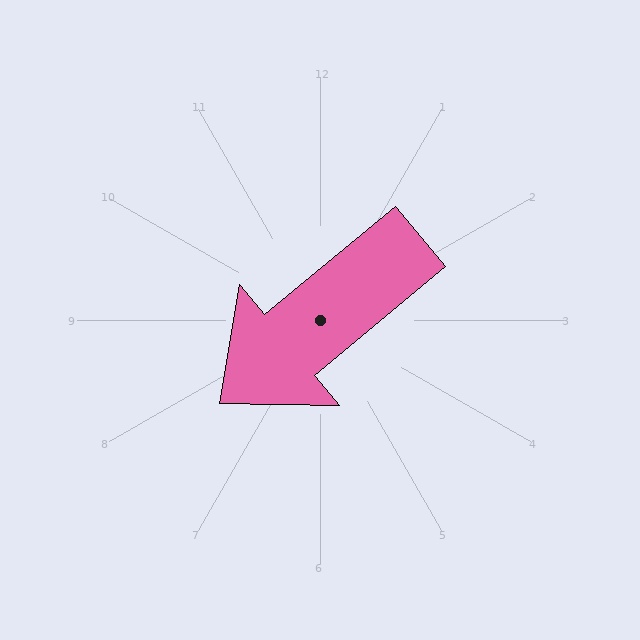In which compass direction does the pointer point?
Southwest.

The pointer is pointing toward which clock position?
Roughly 8 o'clock.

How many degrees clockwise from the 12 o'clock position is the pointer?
Approximately 230 degrees.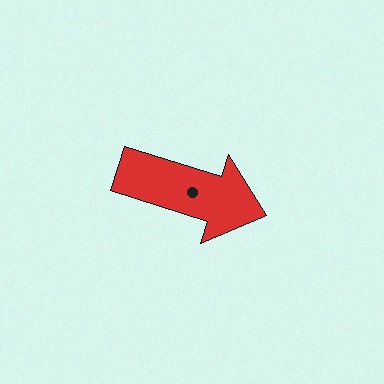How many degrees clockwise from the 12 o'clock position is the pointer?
Approximately 108 degrees.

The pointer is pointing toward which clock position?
Roughly 4 o'clock.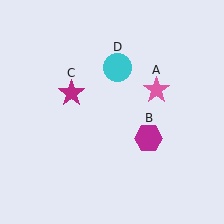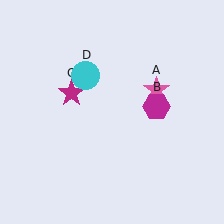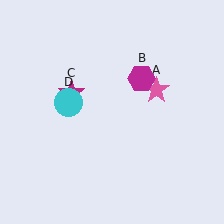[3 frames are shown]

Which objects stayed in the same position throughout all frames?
Pink star (object A) and magenta star (object C) remained stationary.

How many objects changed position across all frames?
2 objects changed position: magenta hexagon (object B), cyan circle (object D).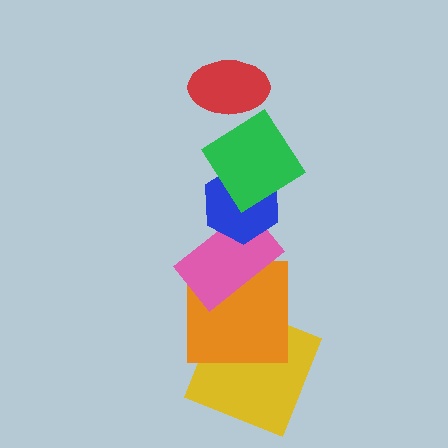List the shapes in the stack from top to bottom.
From top to bottom: the red ellipse, the green diamond, the blue hexagon, the pink rectangle, the orange square, the yellow square.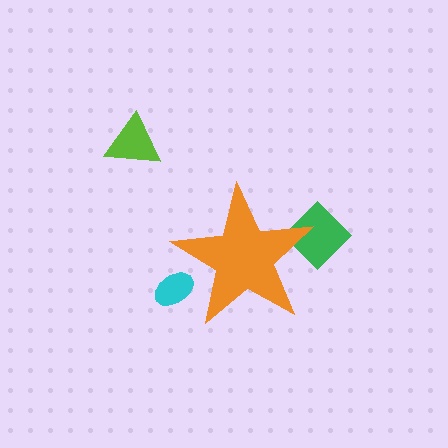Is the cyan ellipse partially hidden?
Yes, the cyan ellipse is partially hidden behind the orange star.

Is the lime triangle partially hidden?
No, the lime triangle is fully visible.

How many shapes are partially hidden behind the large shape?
2 shapes are partially hidden.